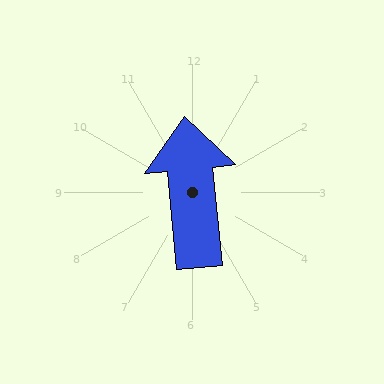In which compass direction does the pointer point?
North.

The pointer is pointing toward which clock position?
Roughly 12 o'clock.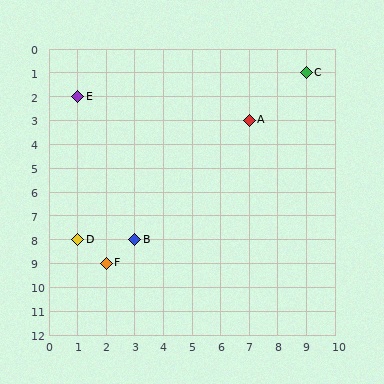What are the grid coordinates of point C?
Point C is at grid coordinates (9, 1).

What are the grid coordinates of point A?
Point A is at grid coordinates (7, 3).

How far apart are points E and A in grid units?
Points E and A are 6 columns and 1 row apart (about 6.1 grid units diagonally).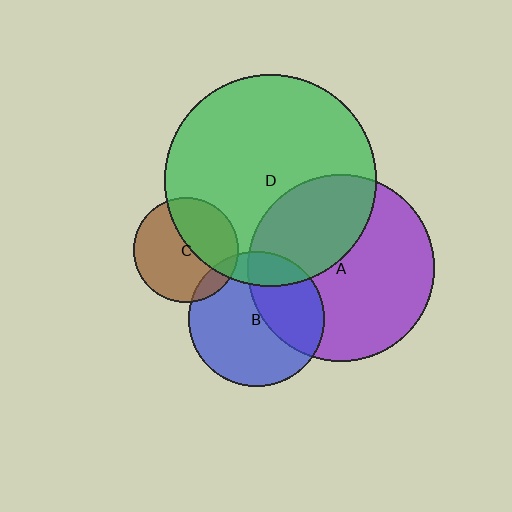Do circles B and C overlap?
Yes.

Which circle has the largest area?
Circle D (green).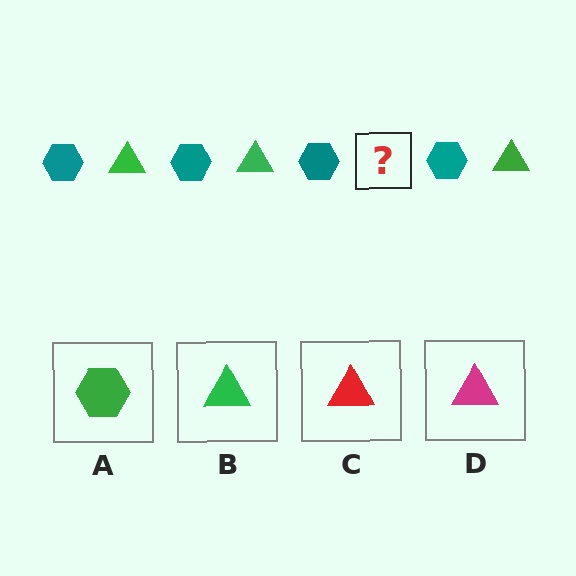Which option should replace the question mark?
Option B.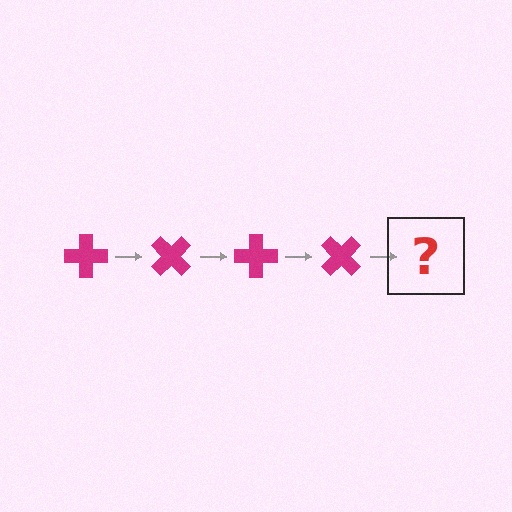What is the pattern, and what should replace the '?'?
The pattern is that the cross rotates 45 degrees each step. The '?' should be a magenta cross rotated 180 degrees.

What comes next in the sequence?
The next element should be a magenta cross rotated 180 degrees.